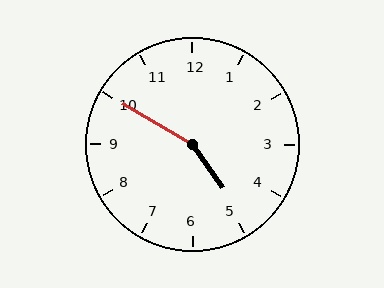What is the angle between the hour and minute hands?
Approximately 155 degrees.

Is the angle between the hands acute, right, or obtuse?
It is obtuse.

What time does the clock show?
4:50.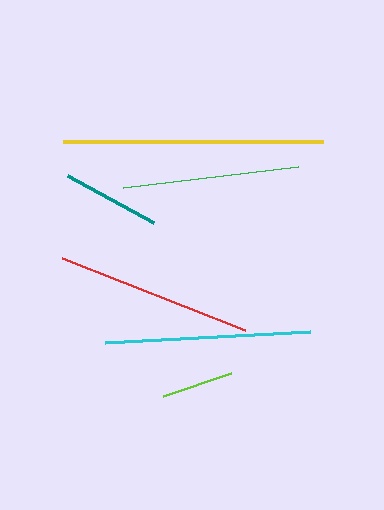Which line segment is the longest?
The yellow line is the longest at approximately 261 pixels.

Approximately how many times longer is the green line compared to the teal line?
The green line is approximately 1.8 times the length of the teal line.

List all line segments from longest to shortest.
From longest to shortest: yellow, cyan, red, green, teal, lime.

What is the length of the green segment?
The green segment is approximately 176 pixels long.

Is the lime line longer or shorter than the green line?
The green line is longer than the lime line.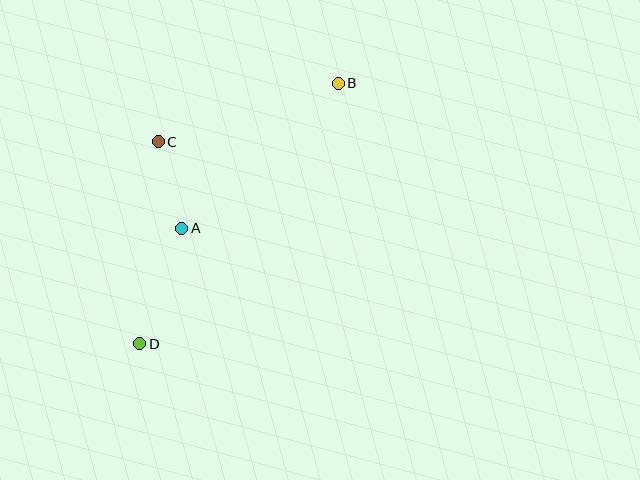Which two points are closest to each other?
Points A and C are closest to each other.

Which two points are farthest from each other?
Points B and D are farthest from each other.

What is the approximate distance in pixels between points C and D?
The distance between C and D is approximately 203 pixels.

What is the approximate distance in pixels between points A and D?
The distance between A and D is approximately 123 pixels.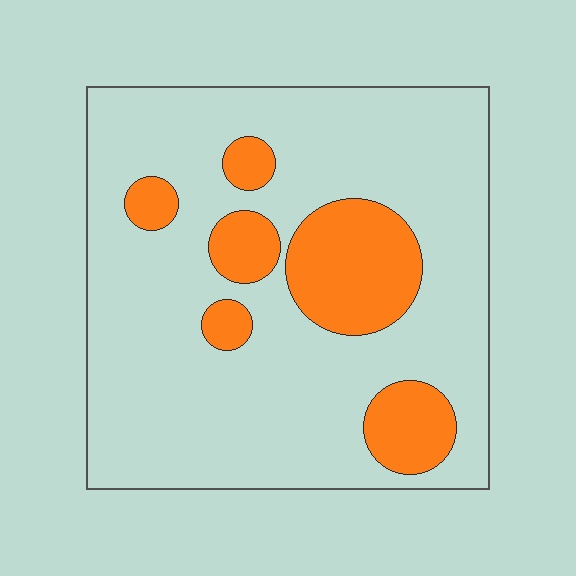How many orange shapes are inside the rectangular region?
6.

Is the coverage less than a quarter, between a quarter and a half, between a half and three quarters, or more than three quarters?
Less than a quarter.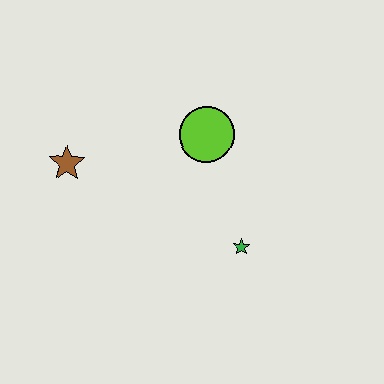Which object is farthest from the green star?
The brown star is farthest from the green star.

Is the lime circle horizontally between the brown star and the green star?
Yes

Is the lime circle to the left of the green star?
Yes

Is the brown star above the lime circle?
No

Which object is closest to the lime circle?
The green star is closest to the lime circle.